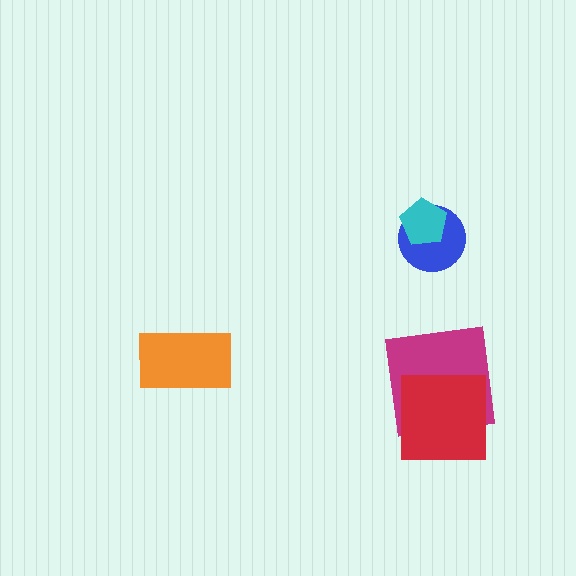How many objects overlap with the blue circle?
1 object overlaps with the blue circle.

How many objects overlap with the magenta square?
1 object overlaps with the magenta square.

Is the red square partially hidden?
No, no other shape covers it.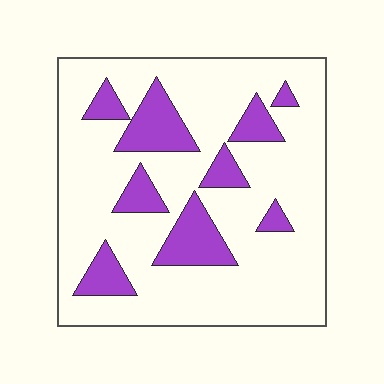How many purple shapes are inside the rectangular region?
9.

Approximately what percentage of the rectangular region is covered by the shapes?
Approximately 20%.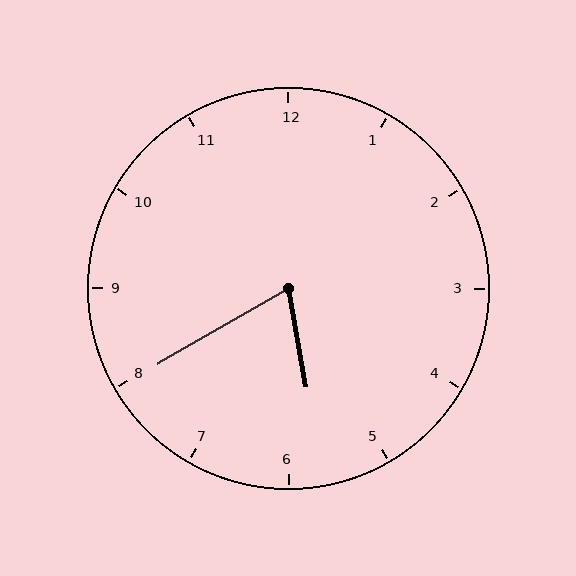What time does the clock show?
5:40.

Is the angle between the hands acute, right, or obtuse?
It is acute.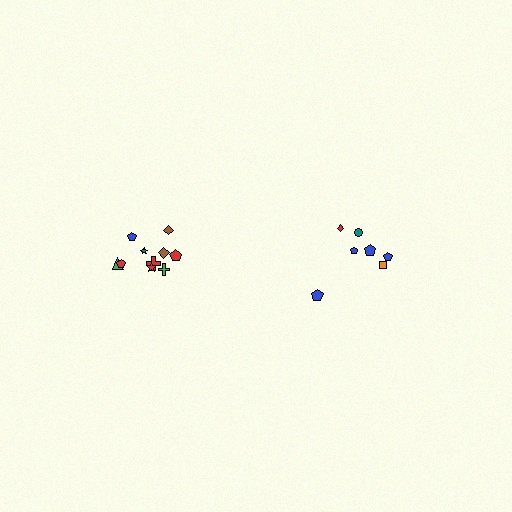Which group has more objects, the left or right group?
The left group.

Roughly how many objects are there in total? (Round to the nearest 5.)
Roughly 15 objects in total.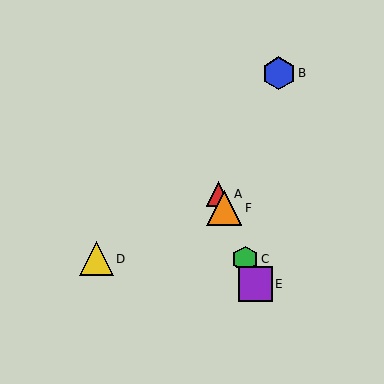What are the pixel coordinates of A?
Object A is at (218, 194).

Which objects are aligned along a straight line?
Objects A, C, E, F are aligned along a straight line.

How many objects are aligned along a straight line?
4 objects (A, C, E, F) are aligned along a straight line.